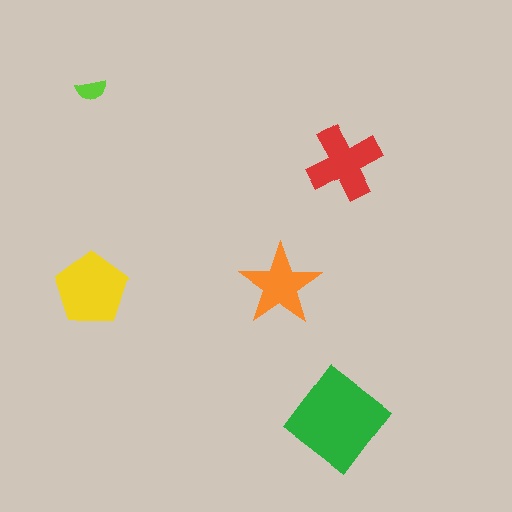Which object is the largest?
The green diamond.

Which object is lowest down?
The green diamond is bottommost.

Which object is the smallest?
The lime semicircle.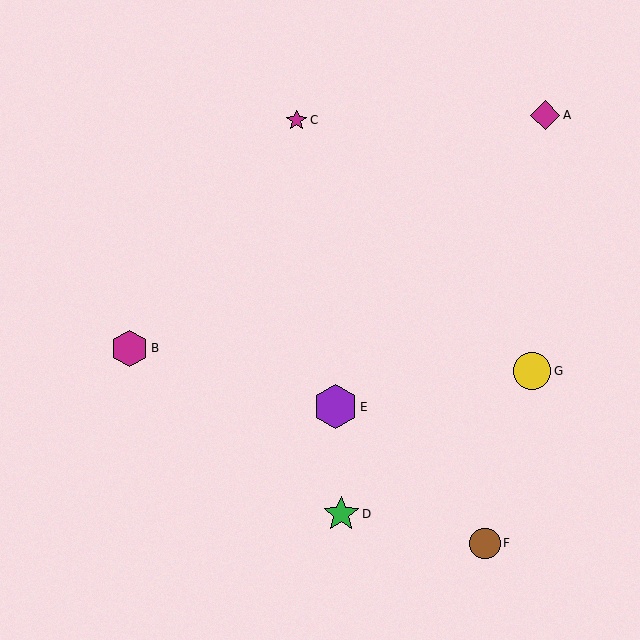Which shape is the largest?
The purple hexagon (labeled E) is the largest.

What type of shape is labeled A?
Shape A is a magenta diamond.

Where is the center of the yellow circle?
The center of the yellow circle is at (532, 371).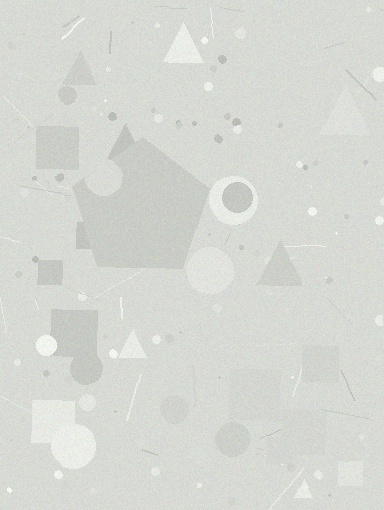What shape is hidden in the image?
A pentagon is hidden in the image.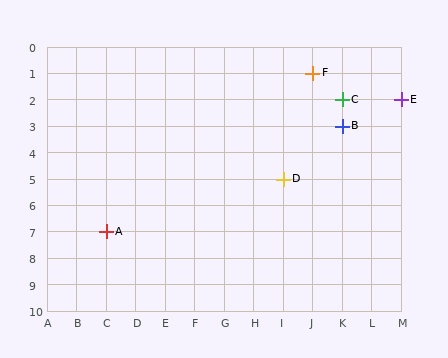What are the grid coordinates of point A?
Point A is at grid coordinates (C, 7).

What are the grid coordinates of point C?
Point C is at grid coordinates (K, 2).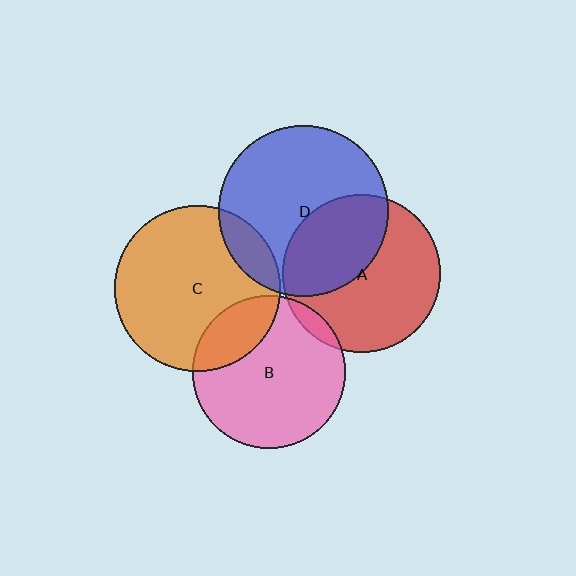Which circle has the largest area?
Circle D (blue).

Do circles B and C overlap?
Yes.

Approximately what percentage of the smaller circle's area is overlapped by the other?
Approximately 20%.